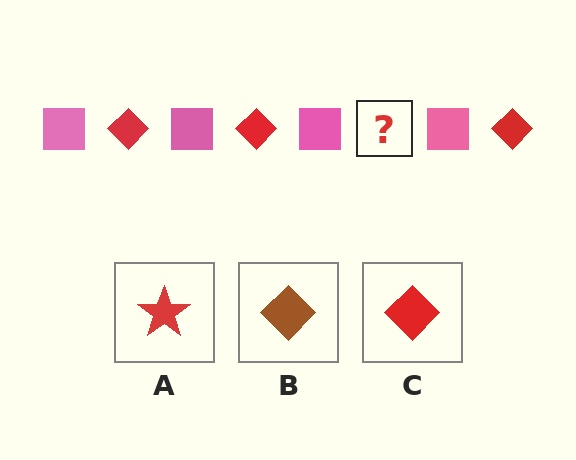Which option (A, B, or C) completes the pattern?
C.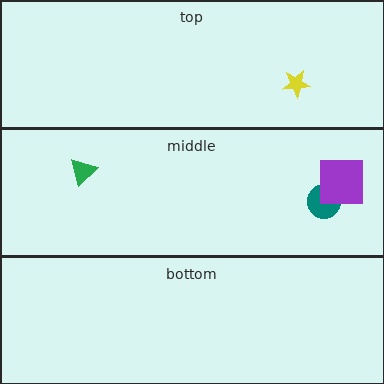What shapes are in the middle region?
The teal circle, the green triangle, the purple square.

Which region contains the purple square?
The middle region.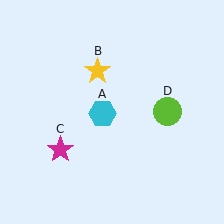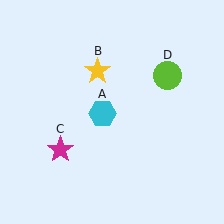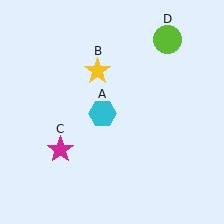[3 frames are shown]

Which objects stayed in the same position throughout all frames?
Cyan hexagon (object A) and yellow star (object B) and magenta star (object C) remained stationary.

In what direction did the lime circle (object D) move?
The lime circle (object D) moved up.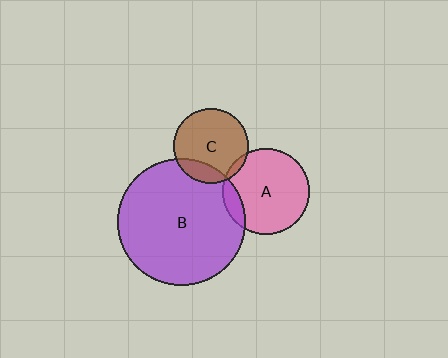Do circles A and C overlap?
Yes.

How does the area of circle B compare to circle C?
Approximately 2.9 times.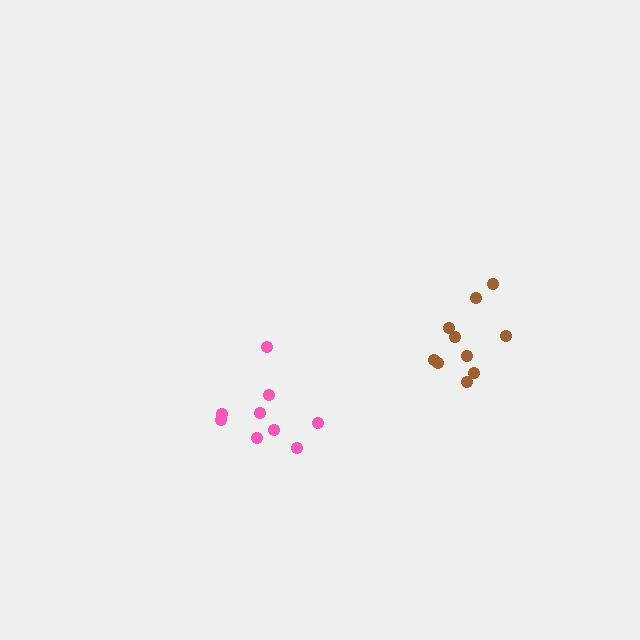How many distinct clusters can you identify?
There are 2 distinct clusters.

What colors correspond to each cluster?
The clusters are colored: brown, pink.